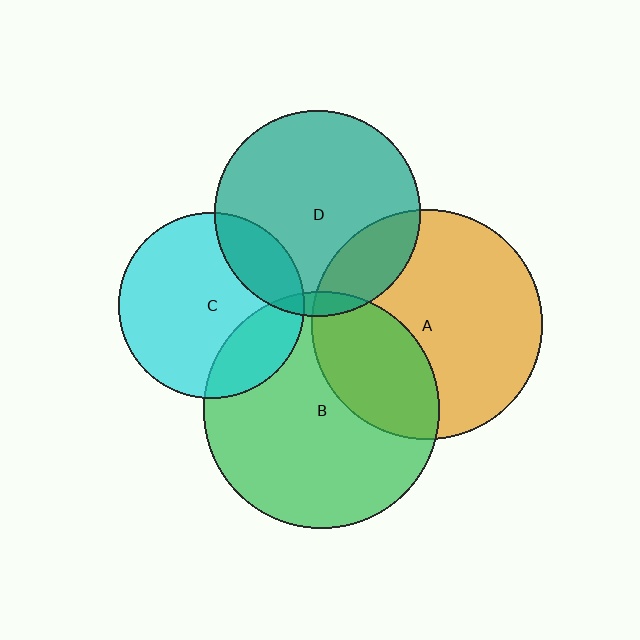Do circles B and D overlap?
Yes.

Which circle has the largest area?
Circle B (green).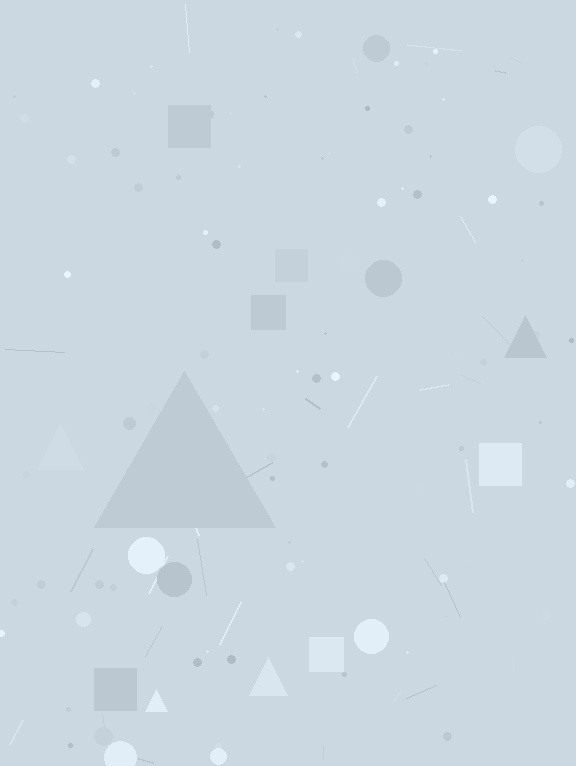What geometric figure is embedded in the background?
A triangle is embedded in the background.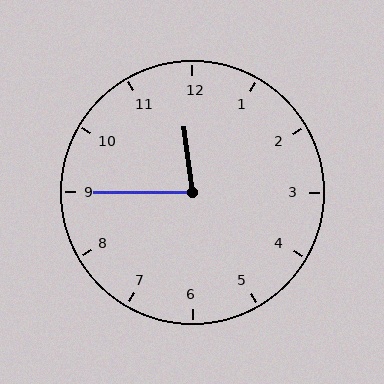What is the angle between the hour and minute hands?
Approximately 82 degrees.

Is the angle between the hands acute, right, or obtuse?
It is acute.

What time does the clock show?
11:45.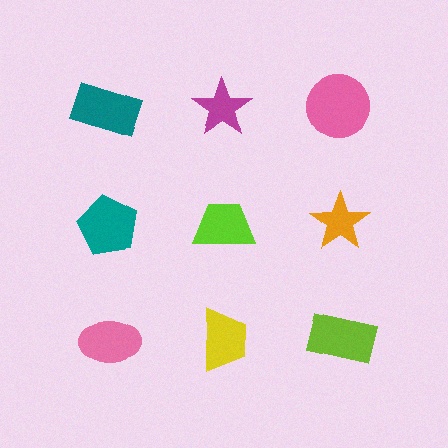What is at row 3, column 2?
A yellow trapezoid.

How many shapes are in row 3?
3 shapes.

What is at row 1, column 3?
A pink circle.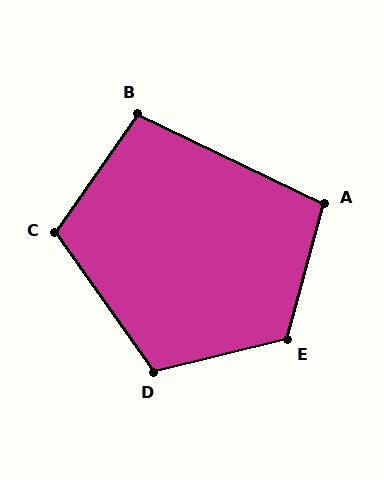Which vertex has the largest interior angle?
E, at approximately 119 degrees.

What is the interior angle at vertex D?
Approximately 111 degrees (obtuse).